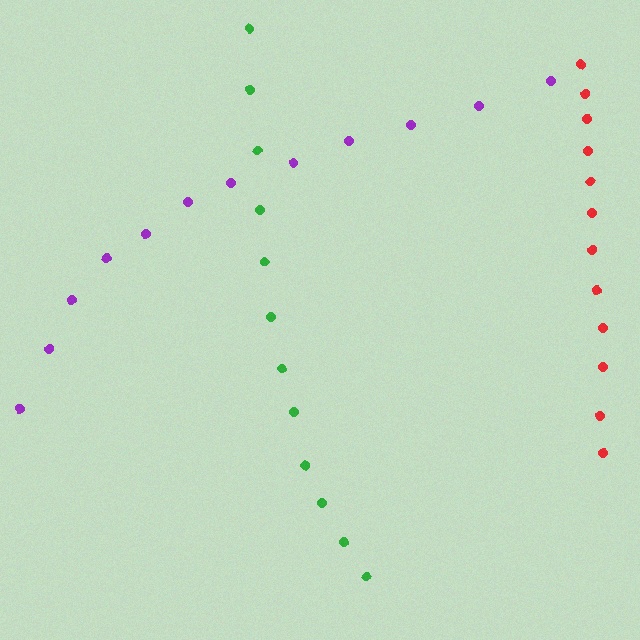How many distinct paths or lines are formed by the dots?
There are 3 distinct paths.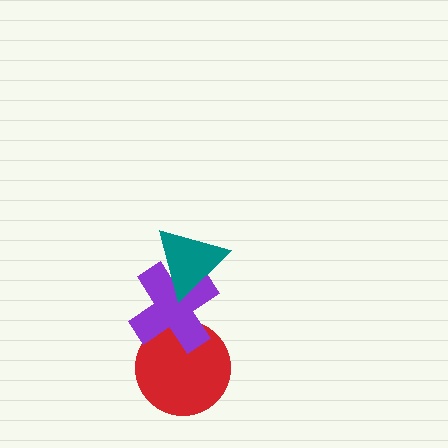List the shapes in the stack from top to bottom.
From top to bottom: the teal triangle, the purple cross, the red circle.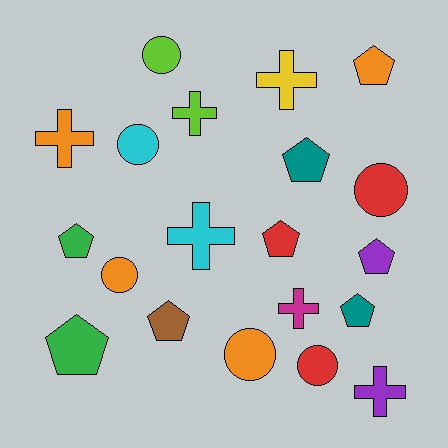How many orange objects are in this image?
There are 4 orange objects.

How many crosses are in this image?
There are 6 crosses.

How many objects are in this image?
There are 20 objects.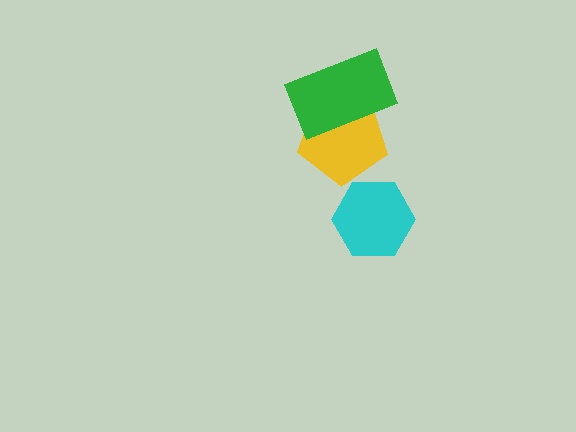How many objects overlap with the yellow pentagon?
1 object overlaps with the yellow pentagon.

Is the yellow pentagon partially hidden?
Yes, it is partially covered by another shape.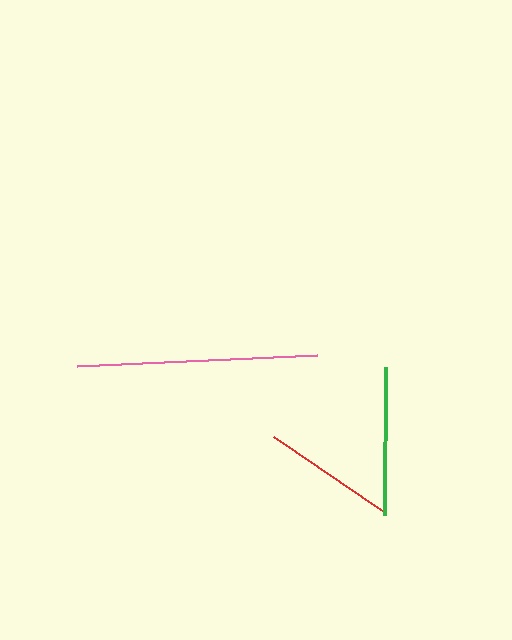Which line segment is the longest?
The pink line is the longest at approximately 241 pixels.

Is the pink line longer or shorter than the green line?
The pink line is longer than the green line.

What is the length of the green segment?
The green segment is approximately 148 pixels long.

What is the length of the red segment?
The red segment is approximately 133 pixels long.